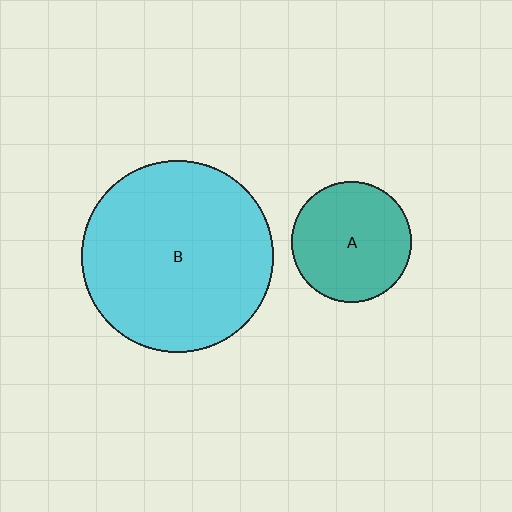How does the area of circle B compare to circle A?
Approximately 2.5 times.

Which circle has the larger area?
Circle B (cyan).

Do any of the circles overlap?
No, none of the circles overlap.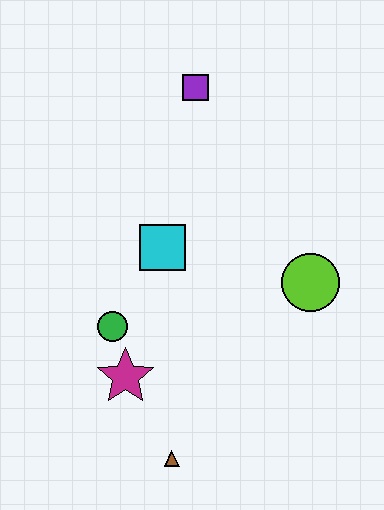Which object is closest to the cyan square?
The green circle is closest to the cyan square.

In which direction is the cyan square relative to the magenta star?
The cyan square is above the magenta star.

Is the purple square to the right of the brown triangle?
Yes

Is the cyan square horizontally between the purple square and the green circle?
Yes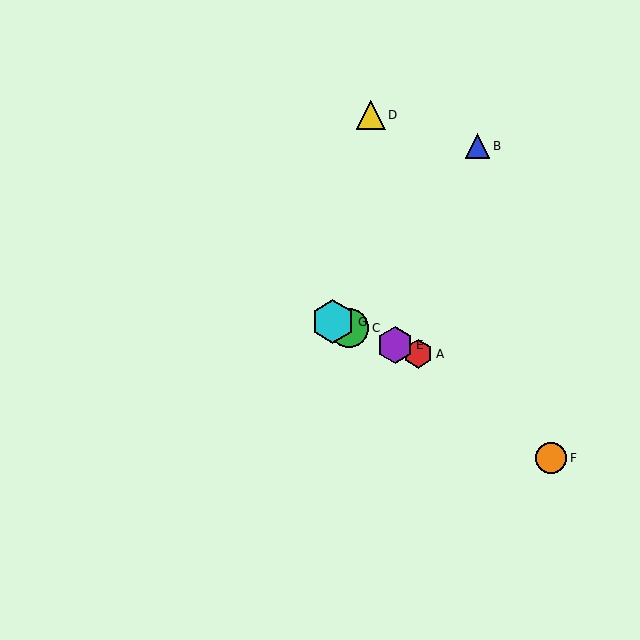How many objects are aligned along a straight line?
4 objects (A, C, E, G) are aligned along a straight line.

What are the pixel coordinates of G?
Object G is at (333, 322).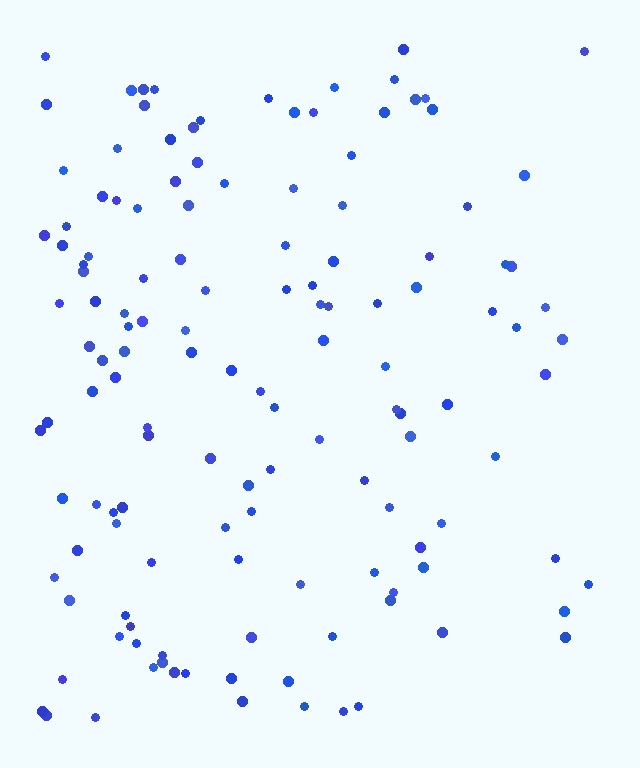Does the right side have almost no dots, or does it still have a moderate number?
Still a moderate number, just noticeably fewer than the left.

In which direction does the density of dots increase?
From right to left, with the left side densest.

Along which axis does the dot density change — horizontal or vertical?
Horizontal.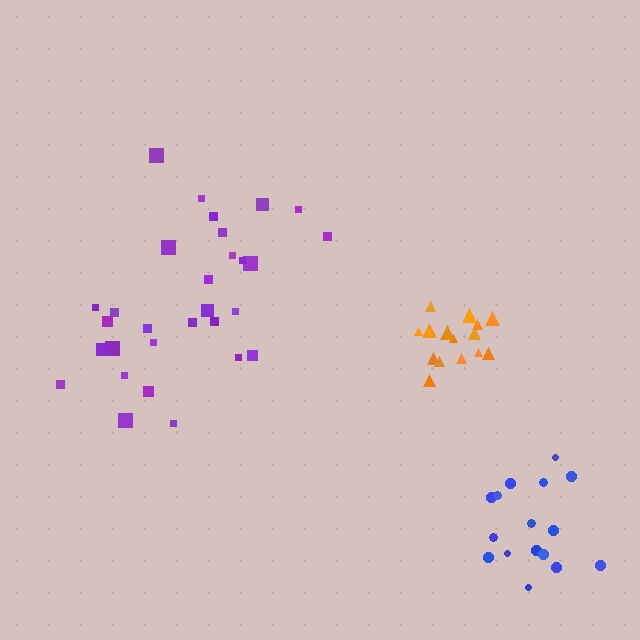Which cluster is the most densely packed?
Orange.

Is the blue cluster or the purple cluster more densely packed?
Blue.